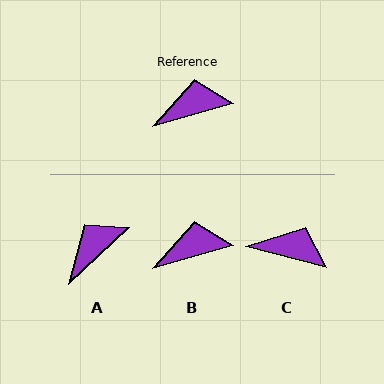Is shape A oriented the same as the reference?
No, it is off by about 27 degrees.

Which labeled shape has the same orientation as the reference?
B.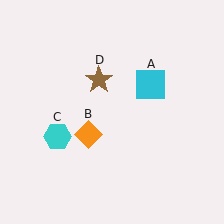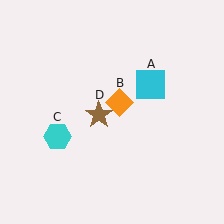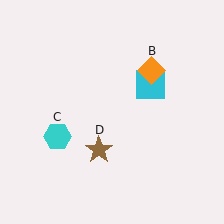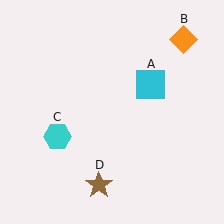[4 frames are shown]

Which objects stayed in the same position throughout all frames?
Cyan square (object A) and cyan hexagon (object C) remained stationary.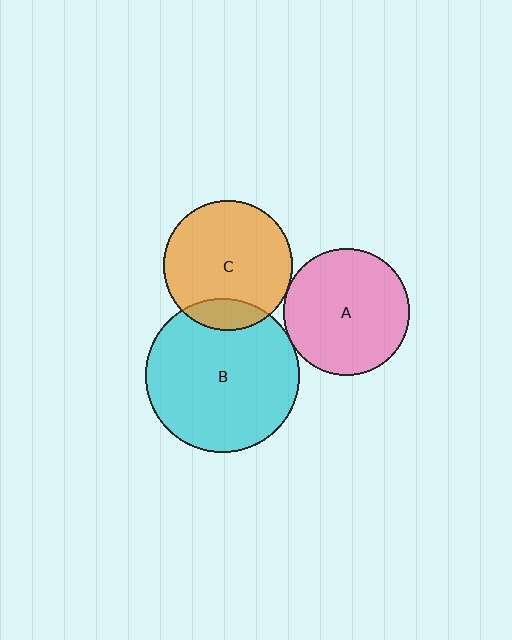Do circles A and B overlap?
Yes.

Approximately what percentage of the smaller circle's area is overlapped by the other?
Approximately 5%.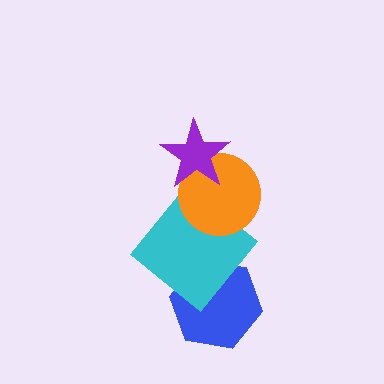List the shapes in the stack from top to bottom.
From top to bottom: the purple star, the orange circle, the cyan diamond, the blue hexagon.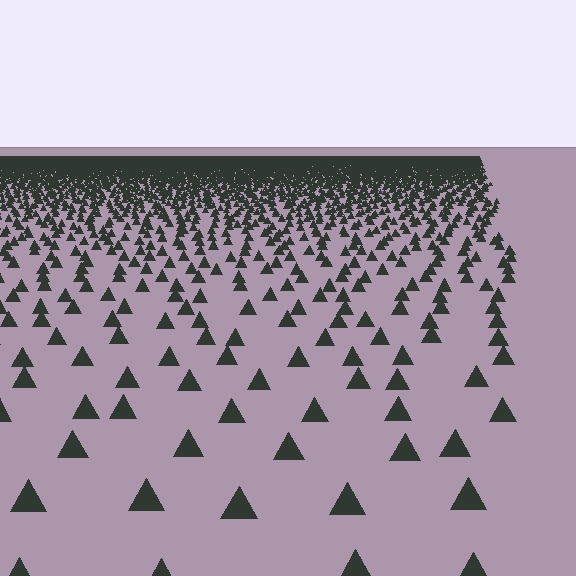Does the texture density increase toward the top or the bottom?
Density increases toward the top.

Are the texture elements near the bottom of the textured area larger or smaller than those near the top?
Larger. Near the bottom, elements are closer to the viewer and appear at a bigger on-screen size.